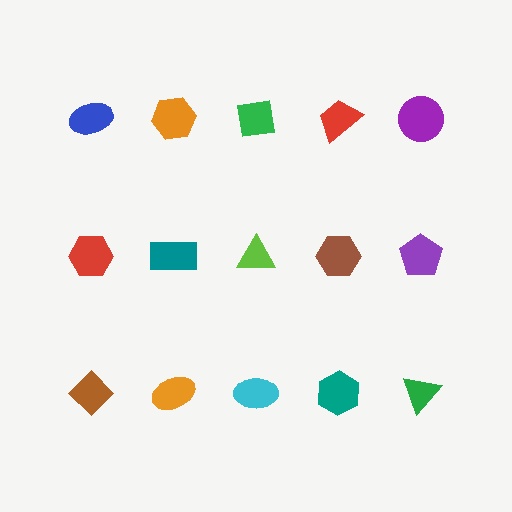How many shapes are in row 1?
5 shapes.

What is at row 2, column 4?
A brown hexagon.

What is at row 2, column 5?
A purple pentagon.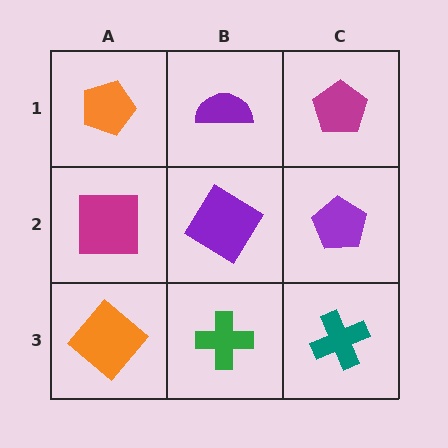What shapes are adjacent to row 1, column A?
A magenta square (row 2, column A), a purple semicircle (row 1, column B).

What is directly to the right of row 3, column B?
A teal cross.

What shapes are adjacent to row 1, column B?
A purple diamond (row 2, column B), an orange pentagon (row 1, column A), a magenta pentagon (row 1, column C).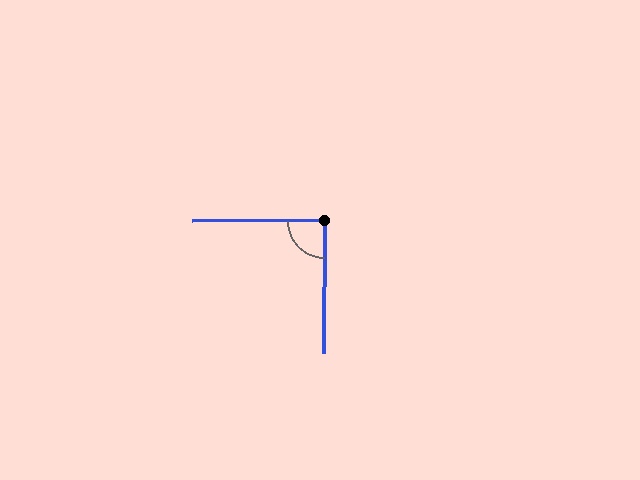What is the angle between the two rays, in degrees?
Approximately 89 degrees.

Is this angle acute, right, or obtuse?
It is approximately a right angle.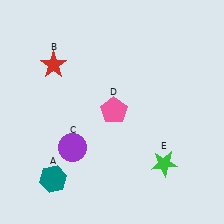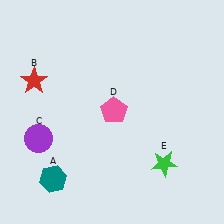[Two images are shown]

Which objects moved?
The objects that moved are: the red star (B), the purple circle (C).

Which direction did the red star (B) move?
The red star (B) moved left.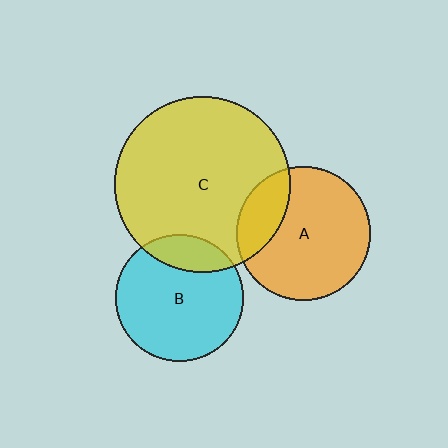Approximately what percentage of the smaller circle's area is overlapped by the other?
Approximately 20%.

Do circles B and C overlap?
Yes.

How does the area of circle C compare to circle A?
Approximately 1.7 times.